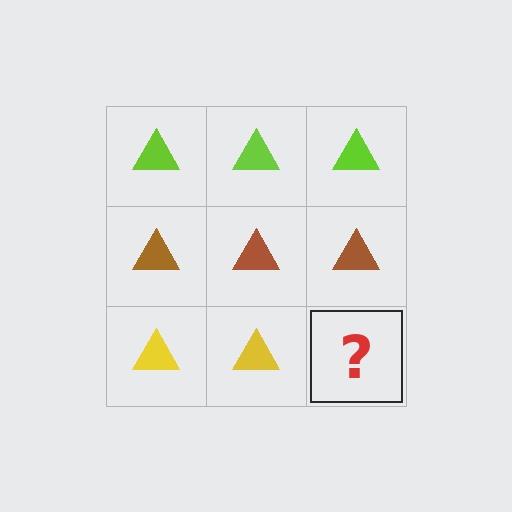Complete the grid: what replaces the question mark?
The question mark should be replaced with a yellow triangle.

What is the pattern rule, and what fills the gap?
The rule is that each row has a consistent color. The gap should be filled with a yellow triangle.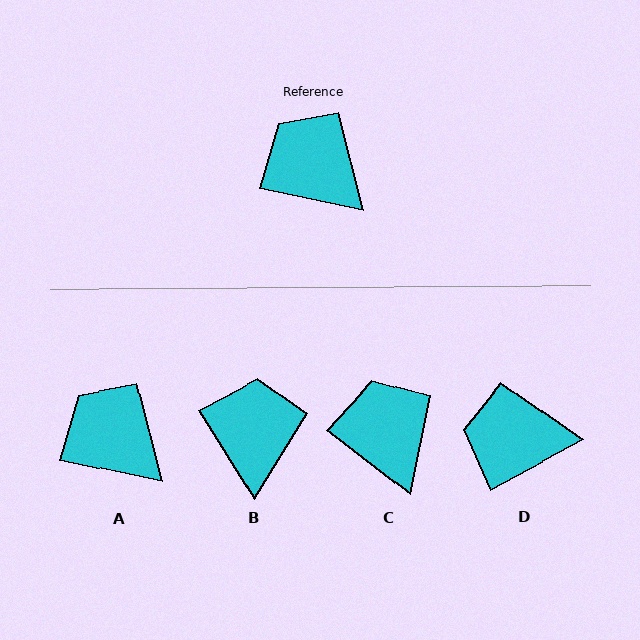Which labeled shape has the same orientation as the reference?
A.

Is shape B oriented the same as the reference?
No, it is off by about 46 degrees.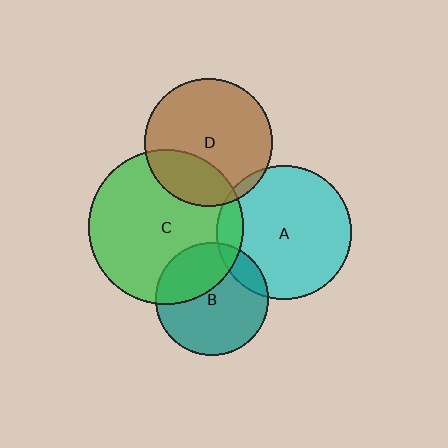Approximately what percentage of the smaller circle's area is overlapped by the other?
Approximately 5%.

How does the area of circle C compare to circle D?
Approximately 1.5 times.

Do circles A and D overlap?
Yes.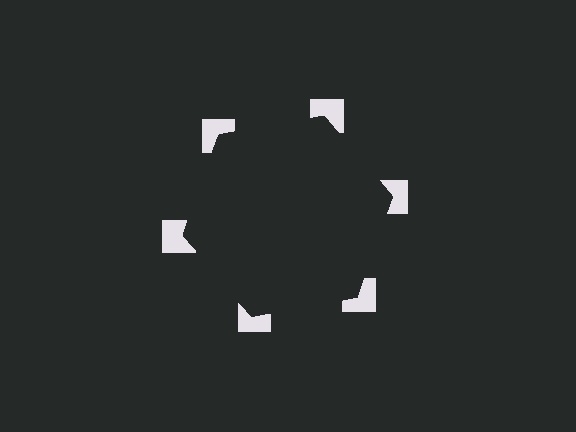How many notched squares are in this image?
There are 6 — one at each vertex of the illusory hexagon.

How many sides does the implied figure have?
6 sides.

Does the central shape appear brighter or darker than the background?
It typically appears slightly darker than the background, even though no actual brightness change is drawn.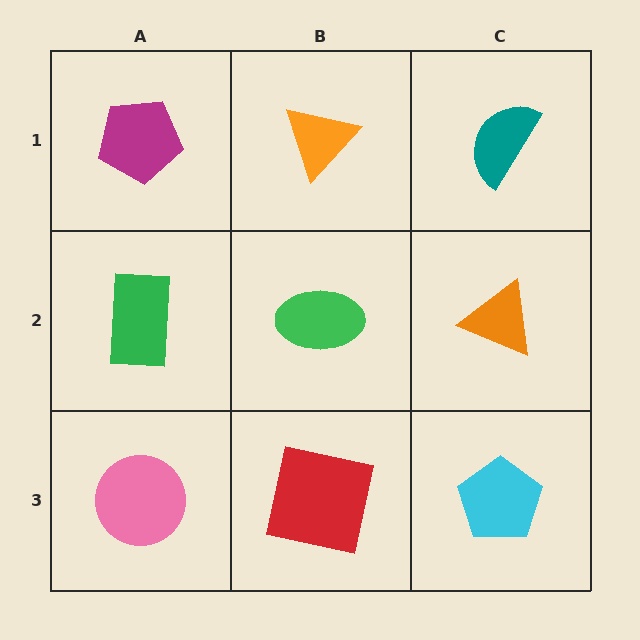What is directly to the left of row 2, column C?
A green ellipse.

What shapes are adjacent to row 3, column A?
A green rectangle (row 2, column A), a red square (row 3, column B).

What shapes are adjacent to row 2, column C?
A teal semicircle (row 1, column C), a cyan pentagon (row 3, column C), a green ellipse (row 2, column B).